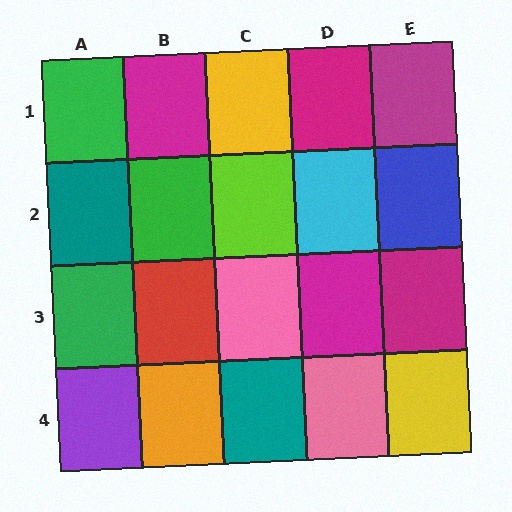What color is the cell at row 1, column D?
Magenta.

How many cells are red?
1 cell is red.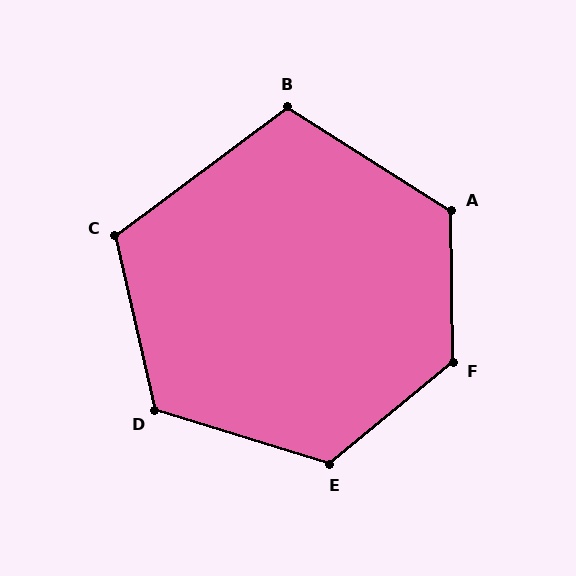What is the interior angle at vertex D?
Approximately 120 degrees (obtuse).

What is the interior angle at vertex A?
Approximately 123 degrees (obtuse).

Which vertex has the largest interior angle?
F, at approximately 129 degrees.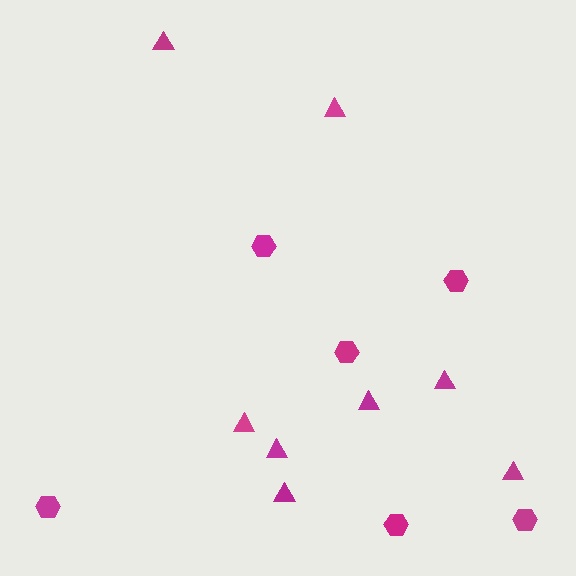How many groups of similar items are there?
There are 2 groups: one group of hexagons (6) and one group of triangles (8).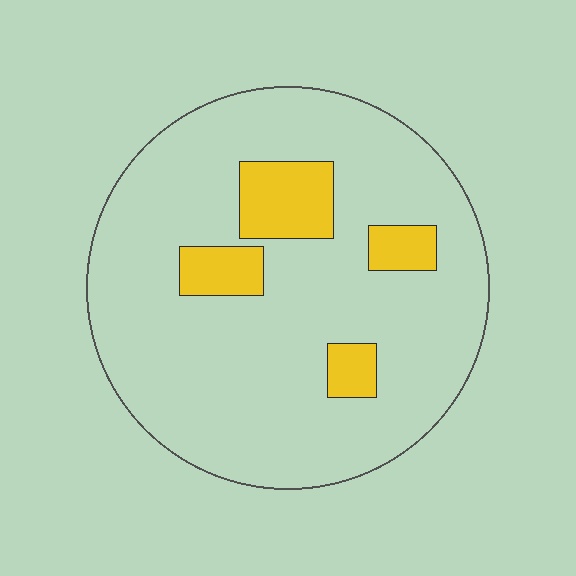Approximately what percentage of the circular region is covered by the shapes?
Approximately 15%.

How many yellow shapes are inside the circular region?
4.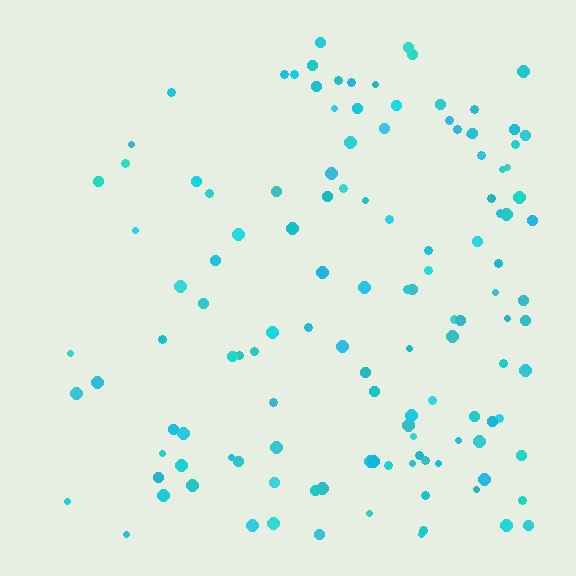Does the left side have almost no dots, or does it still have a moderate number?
Still a moderate number, just noticeably fewer than the right.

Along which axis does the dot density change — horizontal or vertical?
Horizontal.